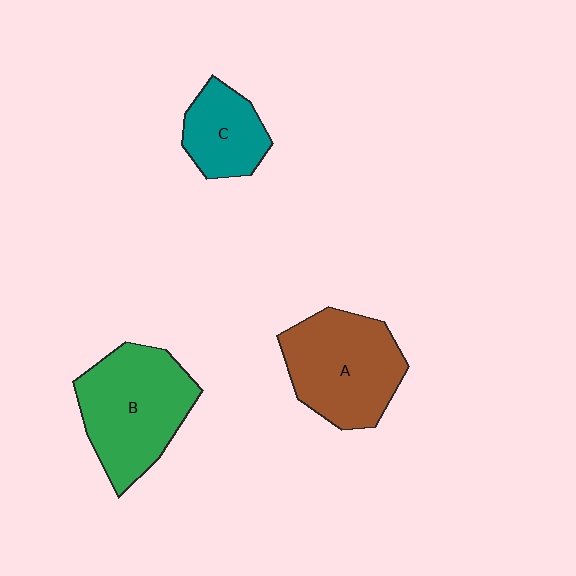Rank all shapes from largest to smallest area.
From largest to smallest: B (green), A (brown), C (teal).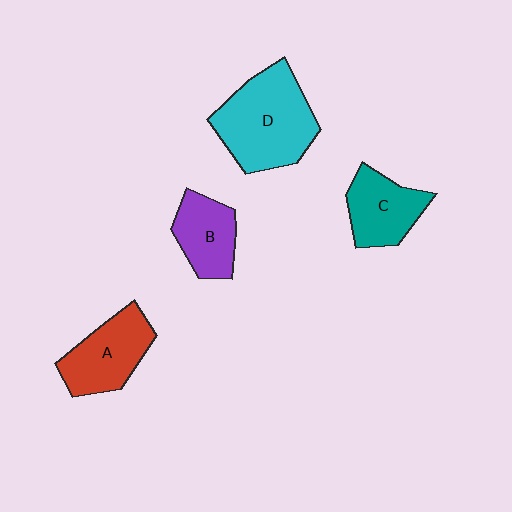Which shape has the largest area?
Shape D (cyan).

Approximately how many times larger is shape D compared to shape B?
Approximately 1.8 times.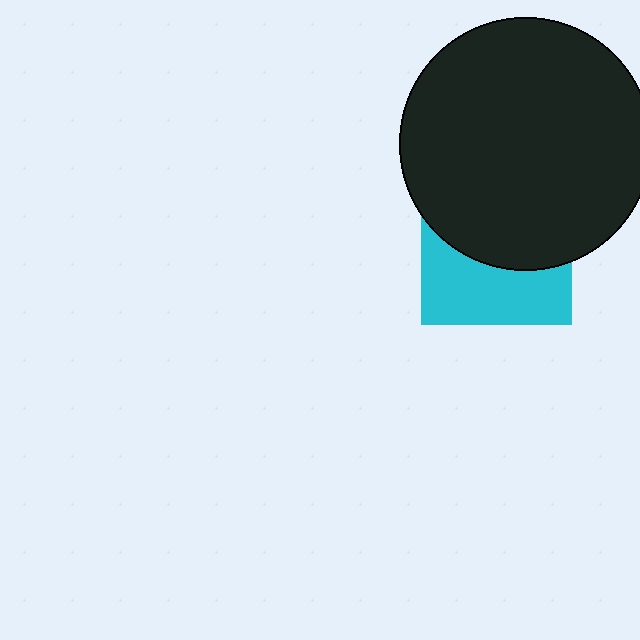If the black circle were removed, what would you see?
You would see the complete cyan square.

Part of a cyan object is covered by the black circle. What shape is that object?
It is a square.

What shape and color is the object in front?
The object in front is a black circle.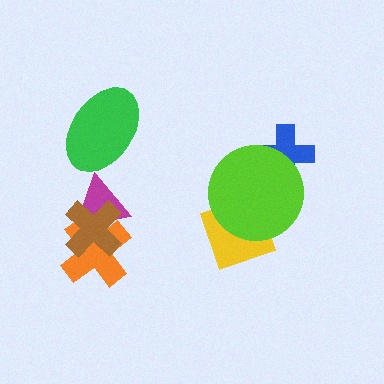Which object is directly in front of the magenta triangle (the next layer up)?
The orange cross is directly in front of the magenta triangle.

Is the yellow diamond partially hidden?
Yes, it is partially covered by another shape.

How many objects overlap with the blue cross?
1 object overlaps with the blue cross.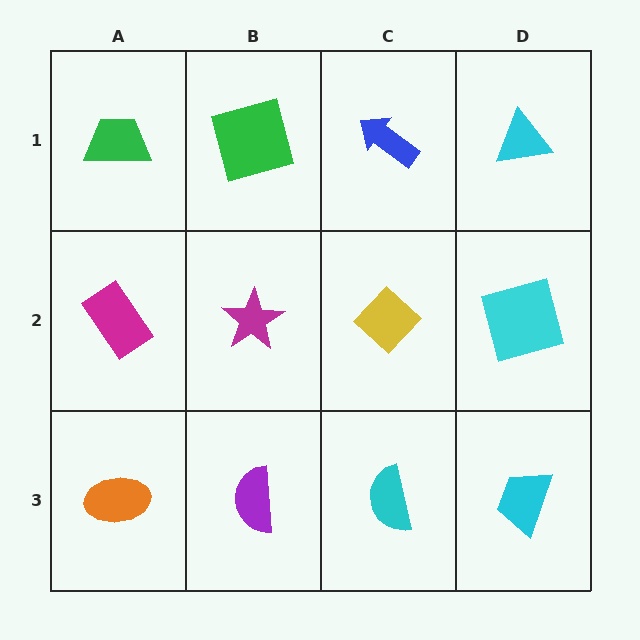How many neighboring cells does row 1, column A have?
2.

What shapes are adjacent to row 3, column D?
A cyan square (row 2, column D), a cyan semicircle (row 3, column C).